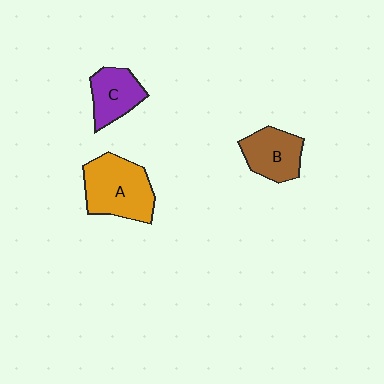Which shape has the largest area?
Shape A (orange).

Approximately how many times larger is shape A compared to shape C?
Approximately 1.6 times.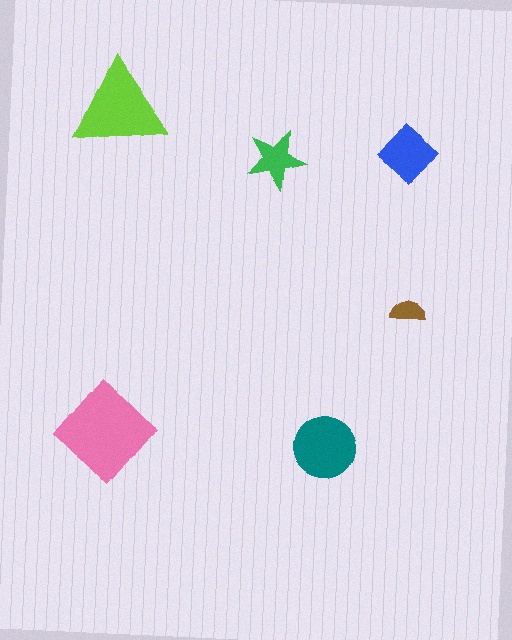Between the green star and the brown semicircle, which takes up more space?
The green star.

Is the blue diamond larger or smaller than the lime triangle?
Smaller.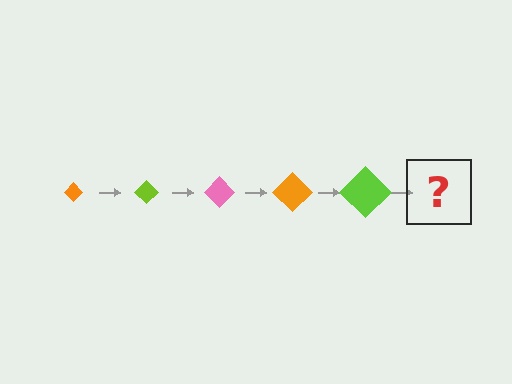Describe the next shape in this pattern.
It should be a pink diamond, larger than the previous one.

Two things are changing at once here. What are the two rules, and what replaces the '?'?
The two rules are that the diamond grows larger each step and the color cycles through orange, lime, and pink. The '?' should be a pink diamond, larger than the previous one.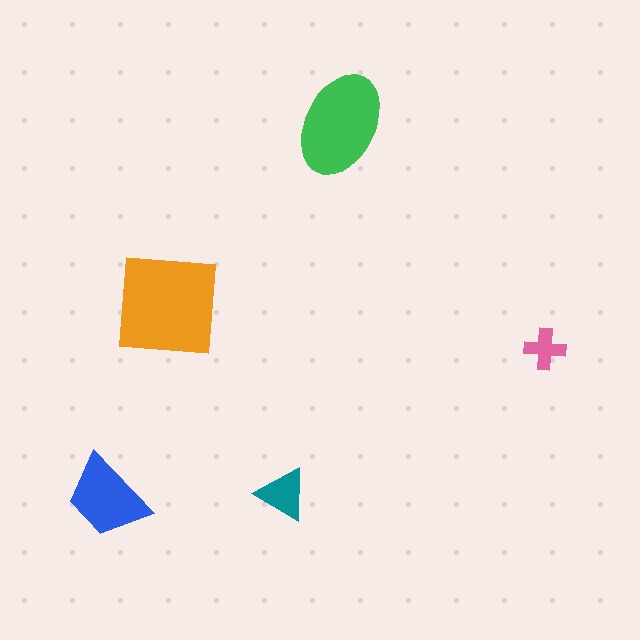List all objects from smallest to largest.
The pink cross, the teal triangle, the blue trapezoid, the green ellipse, the orange square.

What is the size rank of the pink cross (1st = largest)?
5th.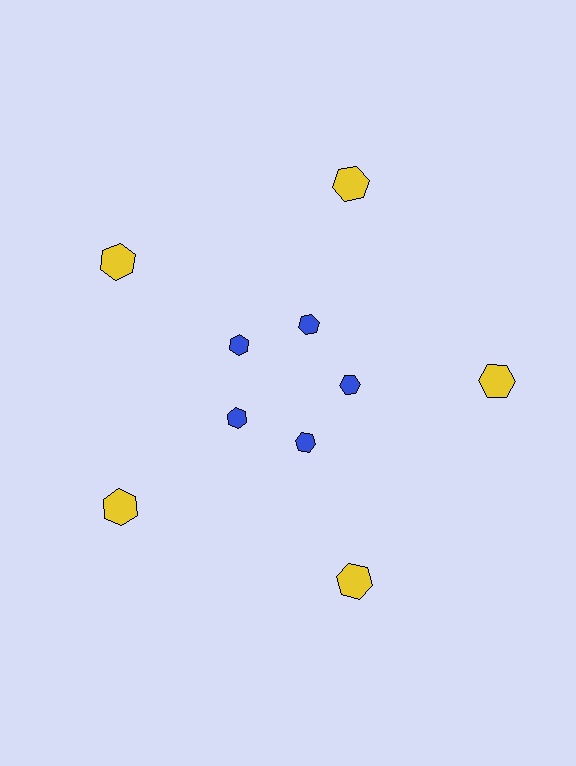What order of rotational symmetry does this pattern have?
This pattern has 5-fold rotational symmetry.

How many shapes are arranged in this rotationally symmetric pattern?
There are 10 shapes, arranged in 5 groups of 2.